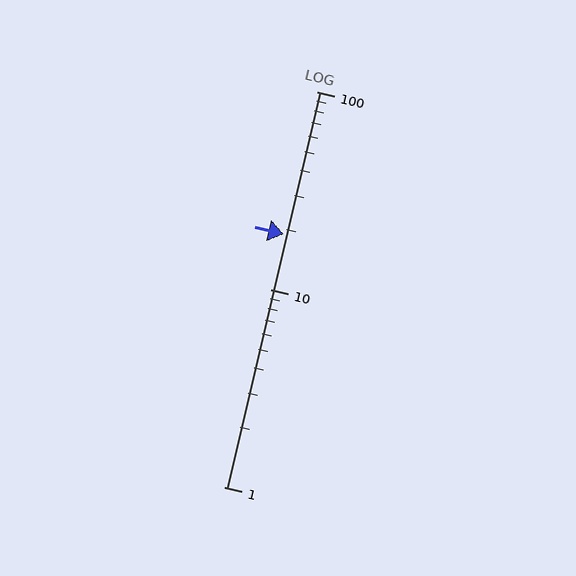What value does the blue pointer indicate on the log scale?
The pointer indicates approximately 19.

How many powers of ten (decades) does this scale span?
The scale spans 2 decades, from 1 to 100.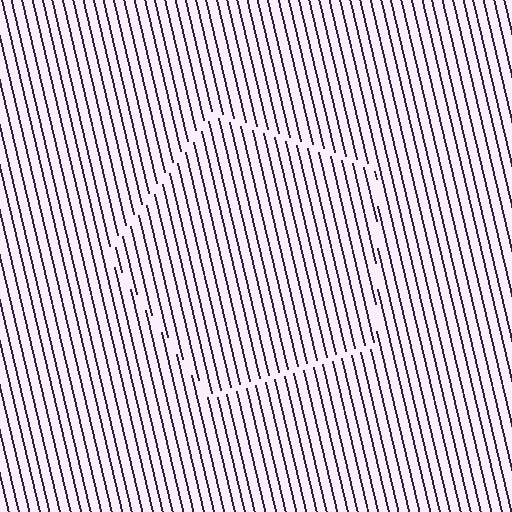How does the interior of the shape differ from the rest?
The interior of the shape contains the same grating, shifted by half a period — the contour is defined by the phase discontinuity where line-ends from the inner and outer gratings abut.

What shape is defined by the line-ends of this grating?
An illusory pentagon. The interior of the shape contains the same grating, shifted by half a period — the contour is defined by the phase discontinuity where line-ends from the inner and outer gratings abut.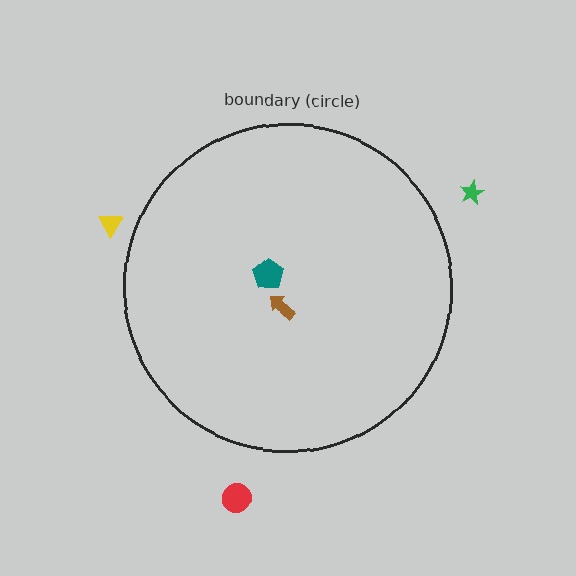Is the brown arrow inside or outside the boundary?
Inside.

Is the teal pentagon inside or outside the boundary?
Inside.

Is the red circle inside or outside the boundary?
Outside.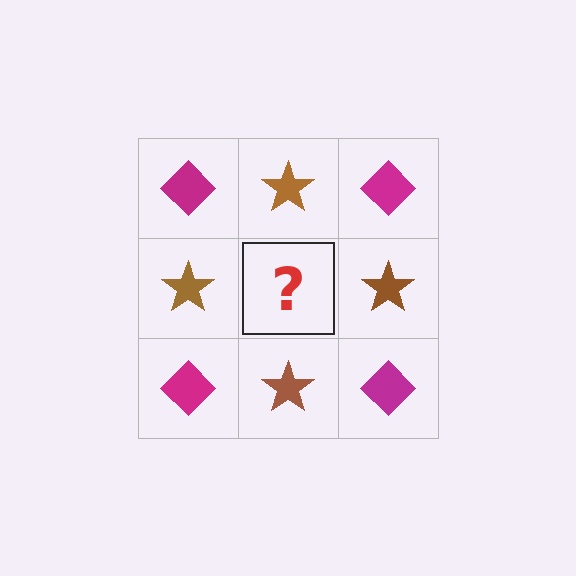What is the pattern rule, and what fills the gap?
The rule is that it alternates magenta diamond and brown star in a checkerboard pattern. The gap should be filled with a magenta diamond.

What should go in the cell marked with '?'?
The missing cell should contain a magenta diamond.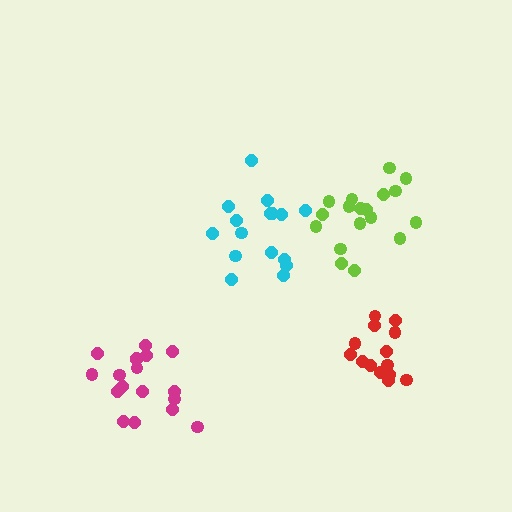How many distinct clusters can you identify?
There are 4 distinct clusters.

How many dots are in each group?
Group 1: 16 dots, Group 2: 18 dots, Group 3: 14 dots, Group 4: 18 dots (66 total).